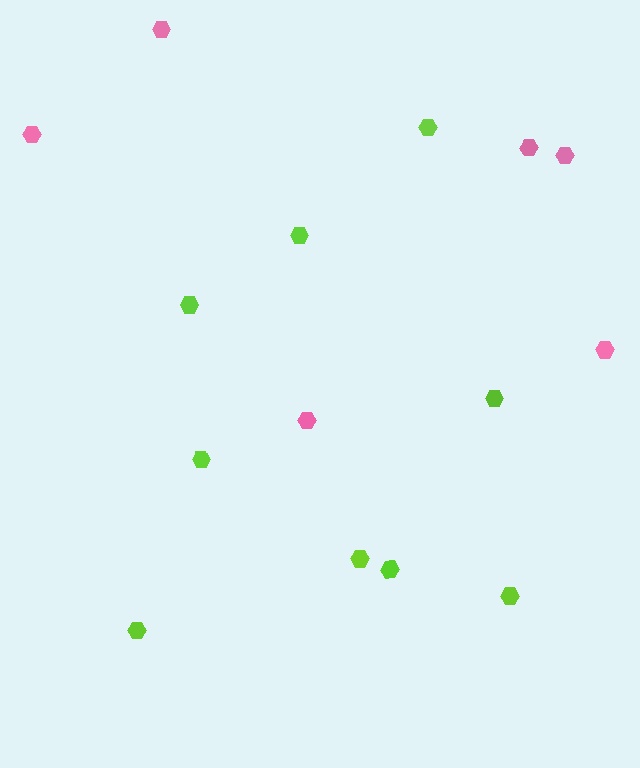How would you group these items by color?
There are 2 groups: one group of pink hexagons (6) and one group of lime hexagons (9).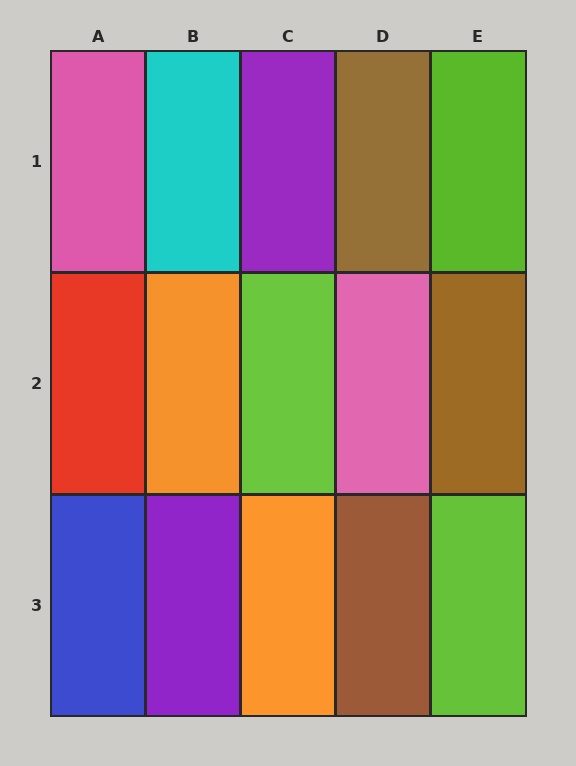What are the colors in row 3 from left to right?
Blue, purple, orange, brown, lime.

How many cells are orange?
2 cells are orange.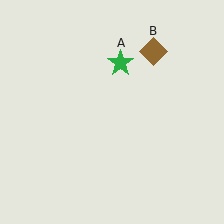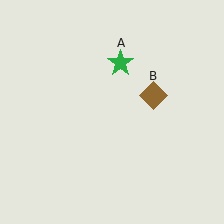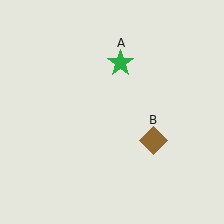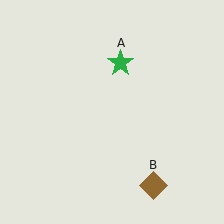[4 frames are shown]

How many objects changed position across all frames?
1 object changed position: brown diamond (object B).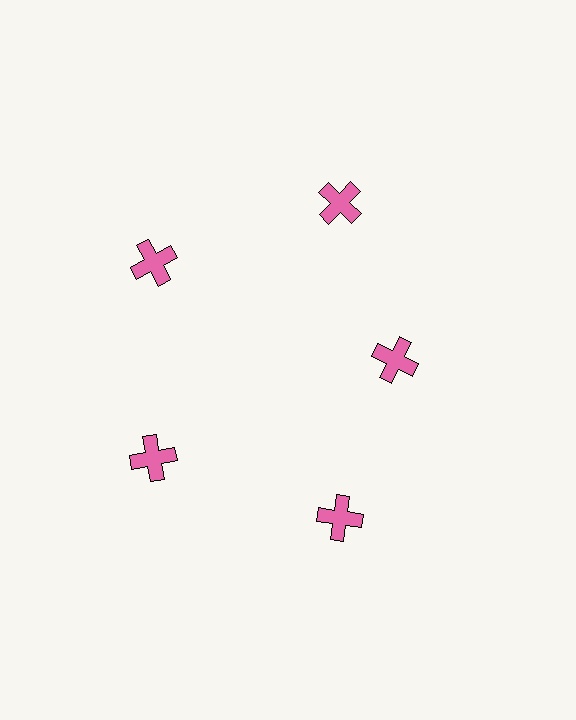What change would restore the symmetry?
The symmetry would be restored by moving it outward, back onto the ring so that all 5 crosses sit at equal angles and equal distance from the center.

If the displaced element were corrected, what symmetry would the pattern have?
It would have 5-fold rotational symmetry — the pattern would map onto itself every 72 degrees.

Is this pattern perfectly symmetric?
No. The 5 pink crosses are arranged in a ring, but one element near the 3 o'clock position is pulled inward toward the center, breaking the 5-fold rotational symmetry.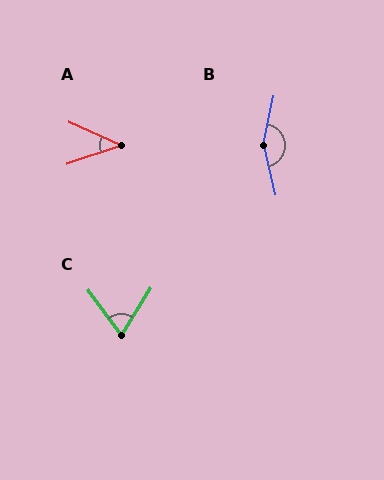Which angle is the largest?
B, at approximately 155 degrees.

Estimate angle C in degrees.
Approximately 69 degrees.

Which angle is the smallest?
A, at approximately 42 degrees.